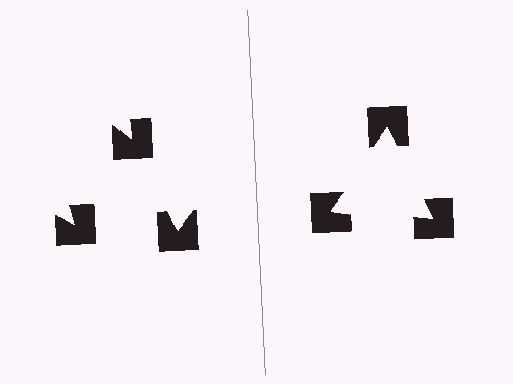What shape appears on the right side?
An illusory triangle.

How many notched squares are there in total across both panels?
6 — 3 on each side.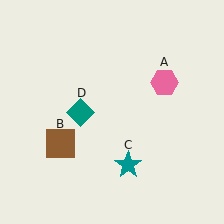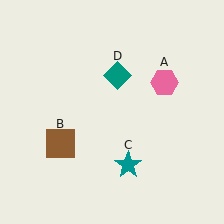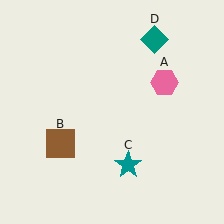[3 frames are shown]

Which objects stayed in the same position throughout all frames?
Pink hexagon (object A) and brown square (object B) and teal star (object C) remained stationary.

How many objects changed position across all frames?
1 object changed position: teal diamond (object D).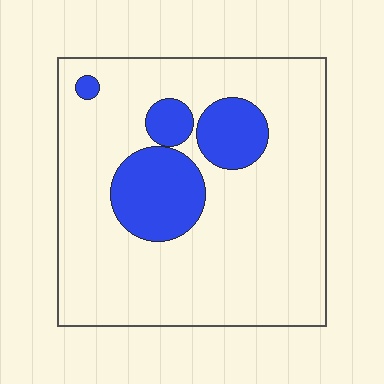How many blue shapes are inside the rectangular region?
4.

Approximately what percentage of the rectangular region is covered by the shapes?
Approximately 20%.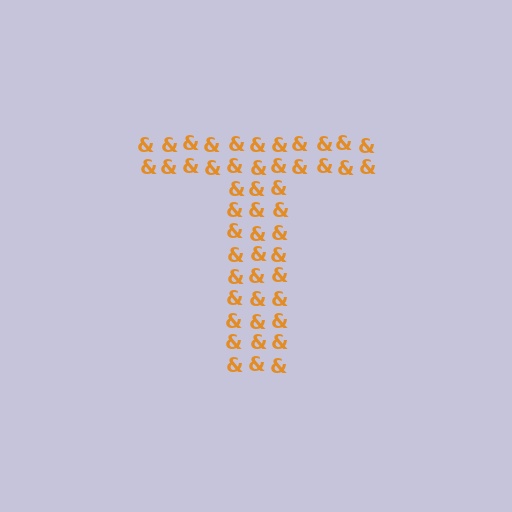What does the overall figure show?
The overall figure shows the letter T.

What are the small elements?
The small elements are ampersands.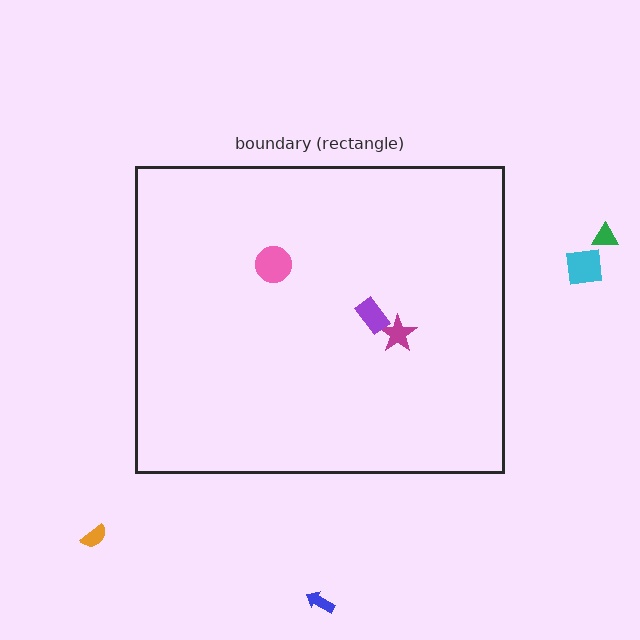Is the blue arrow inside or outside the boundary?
Outside.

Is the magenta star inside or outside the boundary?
Inside.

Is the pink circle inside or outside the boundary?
Inside.